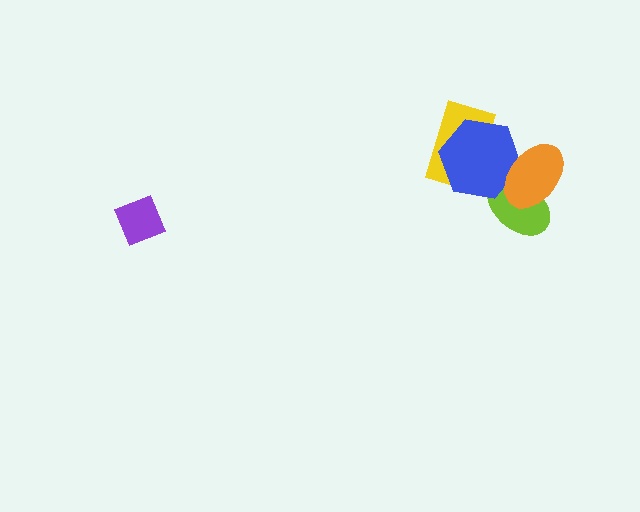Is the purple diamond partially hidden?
No, no other shape covers it.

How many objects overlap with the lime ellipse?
2 objects overlap with the lime ellipse.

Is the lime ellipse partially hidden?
Yes, it is partially covered by another shape.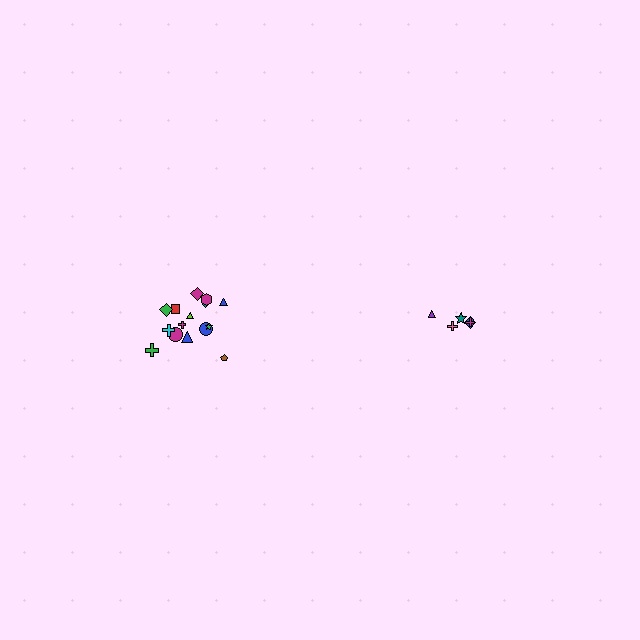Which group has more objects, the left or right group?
The left group.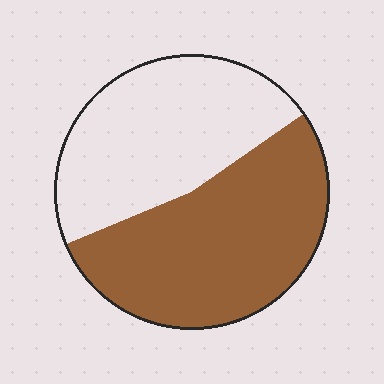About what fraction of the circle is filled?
About one half (1/2).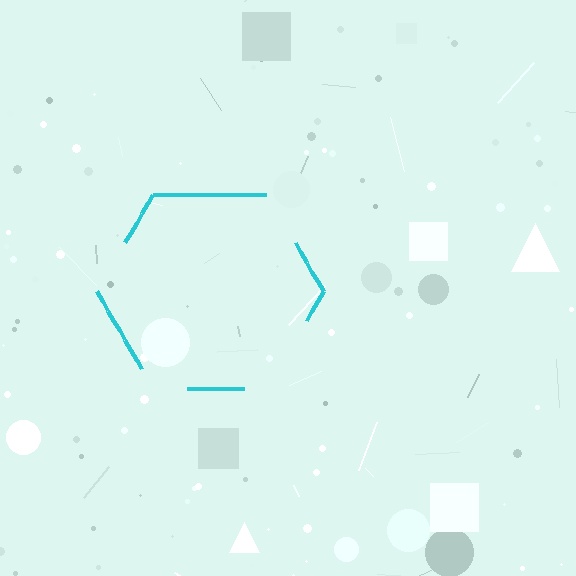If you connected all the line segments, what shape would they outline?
They would outline a hexagon.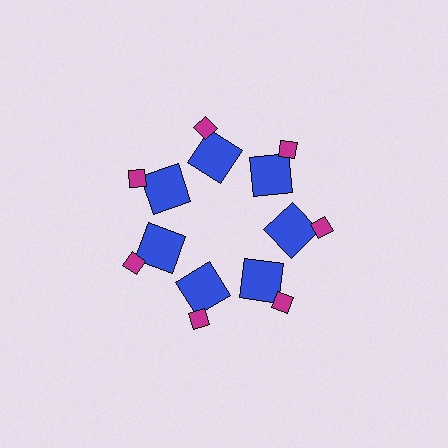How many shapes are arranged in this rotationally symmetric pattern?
There are 14 shapes, arranged in 7 groups of 2.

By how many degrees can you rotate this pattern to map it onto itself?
The pattern maps onto itself every 51 degrees of rotation.